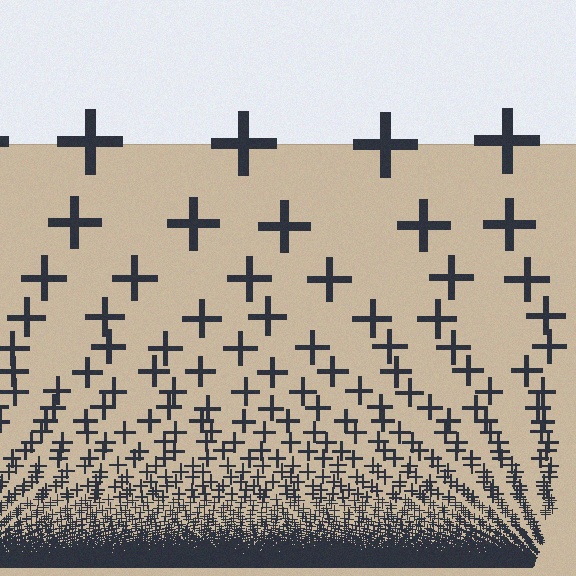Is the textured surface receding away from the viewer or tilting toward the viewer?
The surface appears to tilt toward the viewer. Texture elements get larger and sparser toward the top.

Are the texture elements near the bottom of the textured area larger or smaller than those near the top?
Smaller. The gradient is inverted — elements near the bottom are smaller and denser.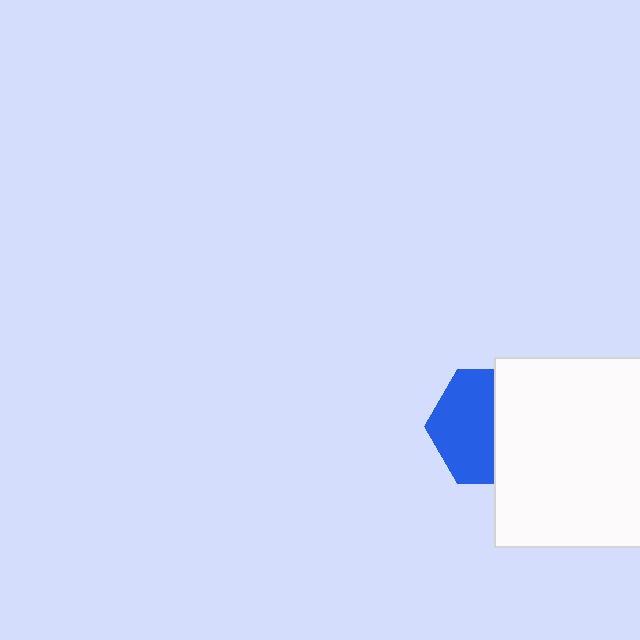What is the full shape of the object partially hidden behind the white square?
The partially hidden object is a blue hexagon.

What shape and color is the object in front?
The object in front is a white square.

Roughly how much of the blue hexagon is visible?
About half of it is visible (roughly 53%).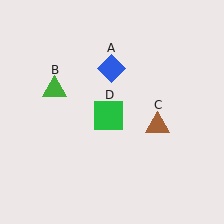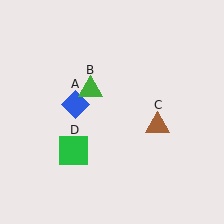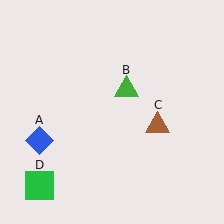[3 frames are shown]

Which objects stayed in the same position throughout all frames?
Brown triangle (object C) remained stationary.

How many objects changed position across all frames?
3 objects changed position: blue diamond (object A), green triangle (object B), green square (object D).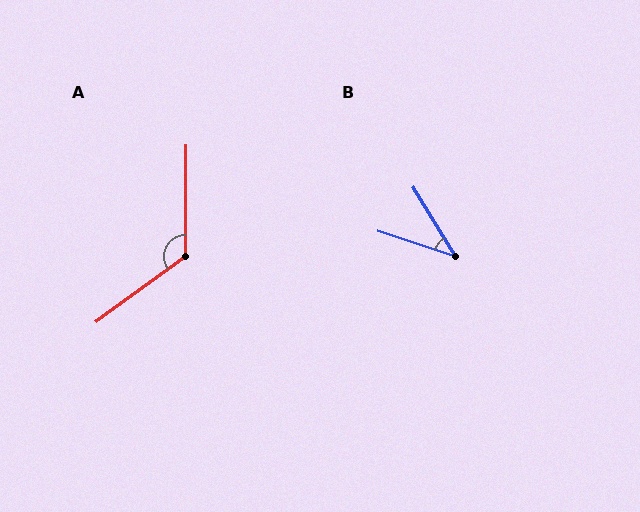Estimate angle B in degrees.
Approximately 41 degrees.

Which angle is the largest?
A, at approximately 126 degrees.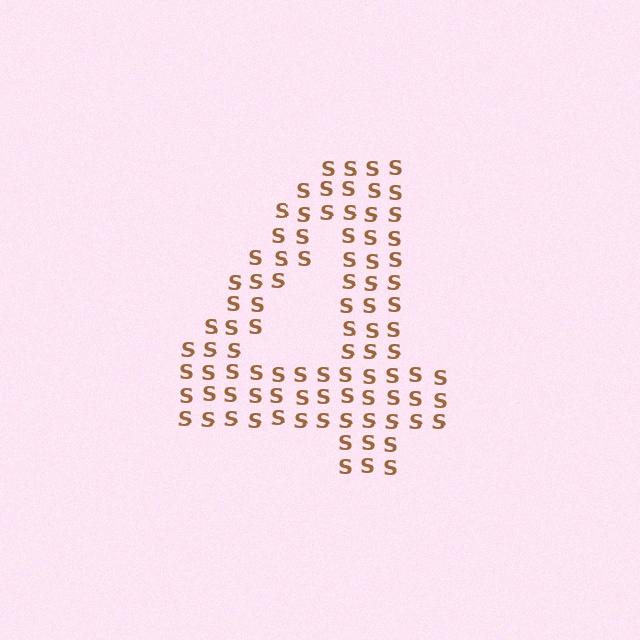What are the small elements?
The small elements are letter S's.